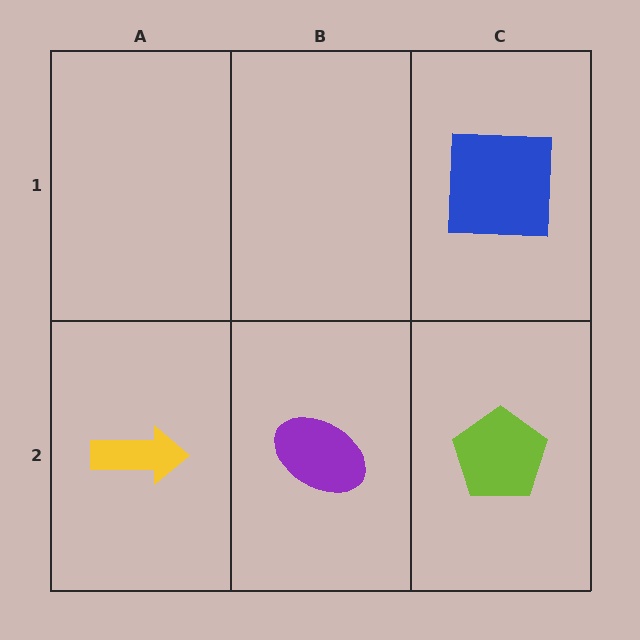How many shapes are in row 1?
1 shape.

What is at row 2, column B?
A purple ellipse.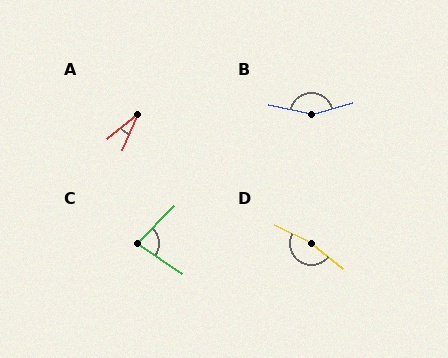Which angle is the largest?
D, at approximately 168 degrees.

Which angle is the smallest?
A, at approximately 28 degrees.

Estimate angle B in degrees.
Approximately 151 degrees.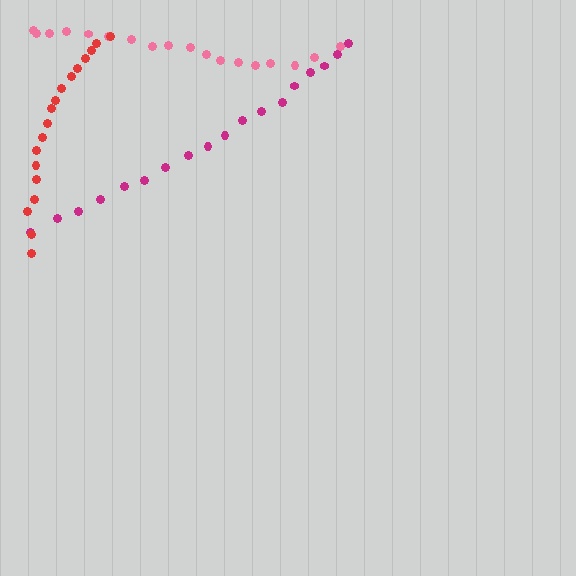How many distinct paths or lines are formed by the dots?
There are 3 distinct paths.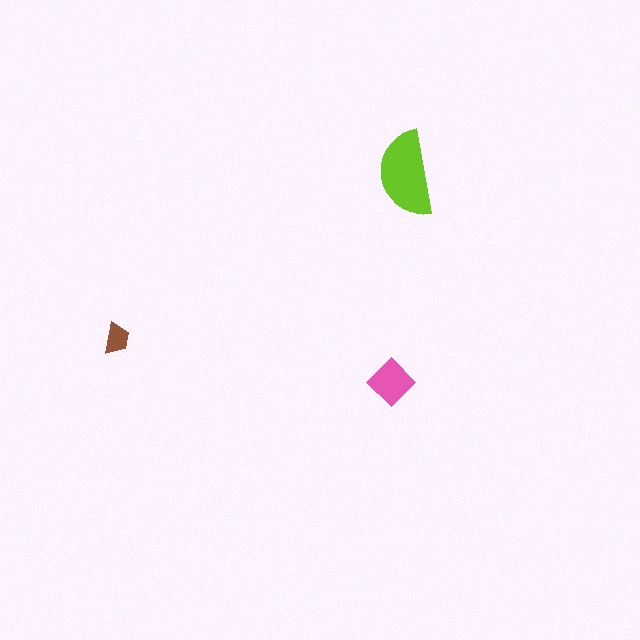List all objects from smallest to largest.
The brown trapezoid, the pink diamond, the lime semicircle.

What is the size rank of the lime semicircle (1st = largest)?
1st.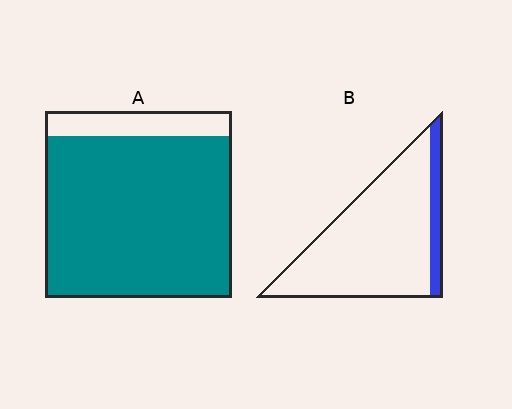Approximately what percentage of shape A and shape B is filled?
A is approximately 85% and B is approximately 15%.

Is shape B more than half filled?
No.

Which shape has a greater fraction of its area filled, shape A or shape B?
Shape A.